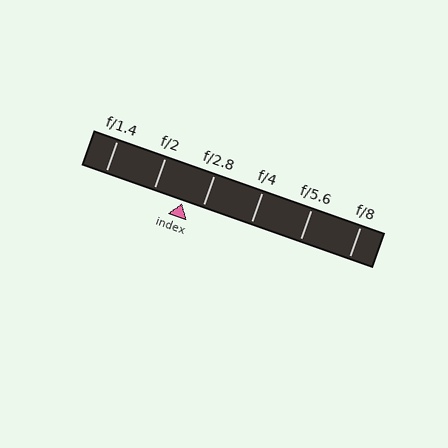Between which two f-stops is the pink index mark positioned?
The index mark is between f/2 and f/2.8.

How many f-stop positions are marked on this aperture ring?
There are 6 f-stop positions marked.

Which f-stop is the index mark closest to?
The index mark is closest to f/2.8.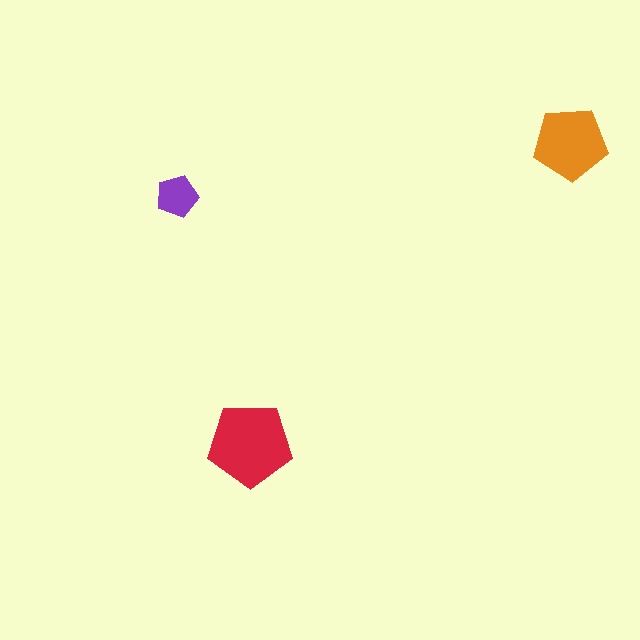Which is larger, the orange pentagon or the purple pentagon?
The orange one.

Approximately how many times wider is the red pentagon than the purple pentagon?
About 2 times wider.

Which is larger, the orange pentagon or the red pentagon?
The red one.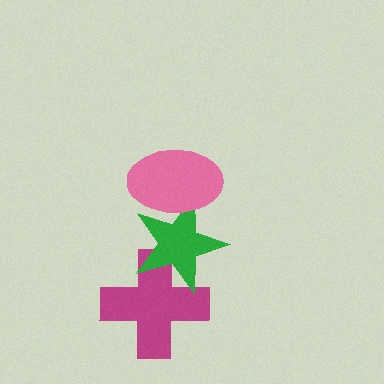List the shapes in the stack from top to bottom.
From top to bottom: the pink ellipse, the green star, the magenta cross.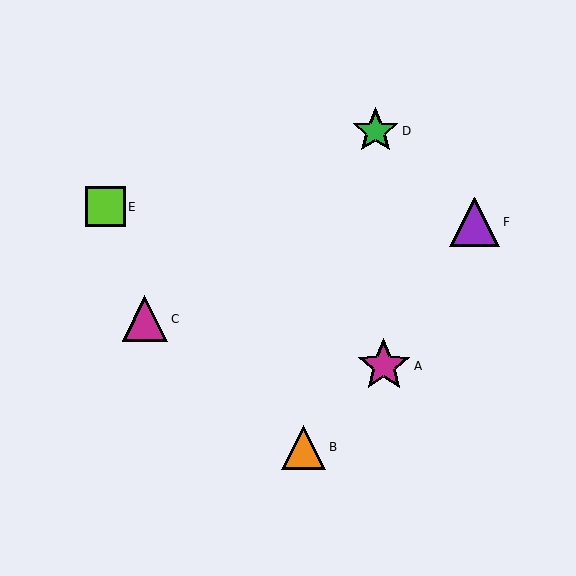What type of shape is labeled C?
Shape C is a magenta triangle.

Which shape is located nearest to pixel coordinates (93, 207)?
The lime square (labeled E) at (106, 207) is nearest to that location.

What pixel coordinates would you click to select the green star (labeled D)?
Click at (375, 131) to select the green star D.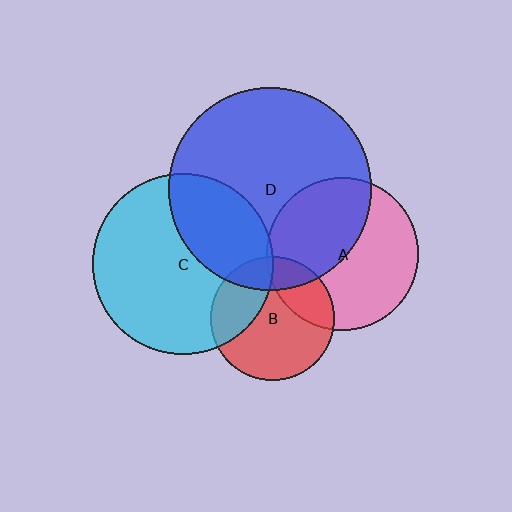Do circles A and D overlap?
Yes.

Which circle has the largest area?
Circle D (blue).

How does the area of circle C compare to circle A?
Approximately 1.4 times.